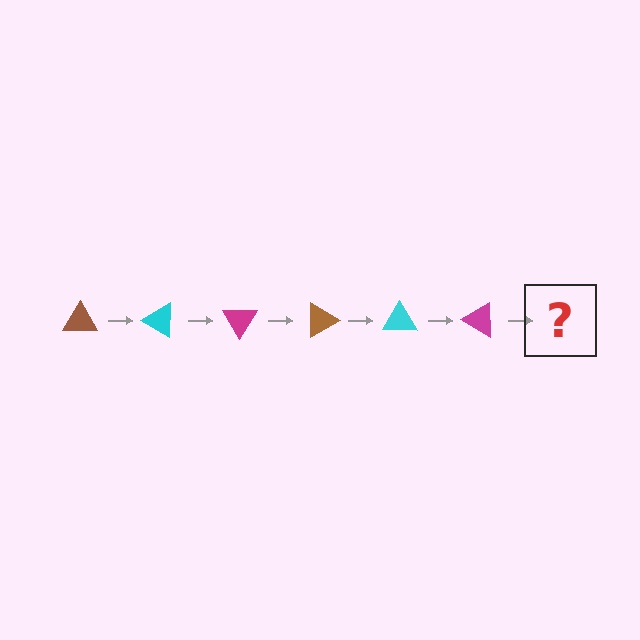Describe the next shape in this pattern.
It should be a brown triangle, rotated 180 degrees from the start.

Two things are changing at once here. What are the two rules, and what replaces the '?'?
The two rules are that it rotates 30 degrees each step and the color cycles through brown, cyan, and magenta. The '?' should be a brown triangle, rotated 180 degrees from the start.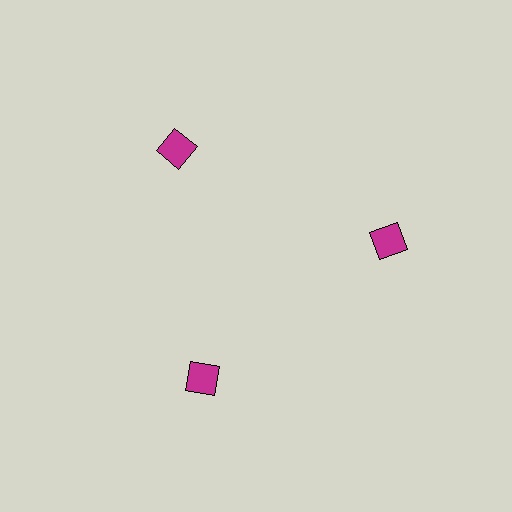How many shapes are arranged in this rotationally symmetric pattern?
There are 3 shapes, arranged in 3 groups of 1.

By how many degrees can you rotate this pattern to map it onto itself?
The pattern maps onto itself every 120 degrees of rotation.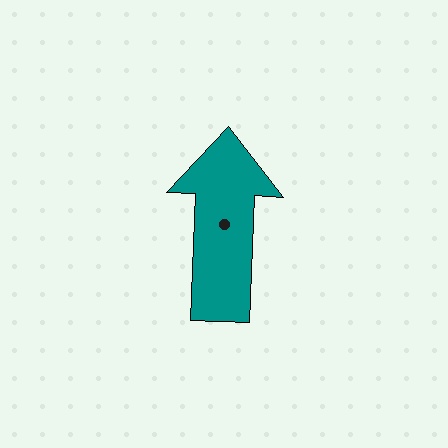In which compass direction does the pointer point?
North.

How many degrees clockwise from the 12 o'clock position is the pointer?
Approximately 2 degrees.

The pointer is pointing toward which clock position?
Roughly 12 o'clock.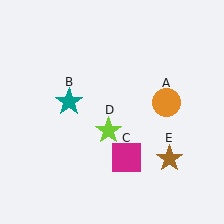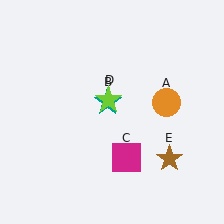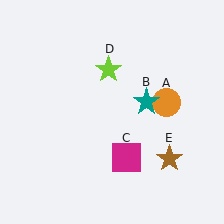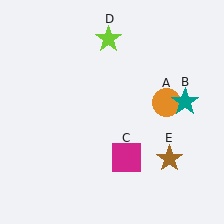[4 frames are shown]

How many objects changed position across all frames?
2 objects changed position: teal star (object B), lime star (object D).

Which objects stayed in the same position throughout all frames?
Orange circle (object A) and magenta square (object C) and brown star (object E) remained stationary.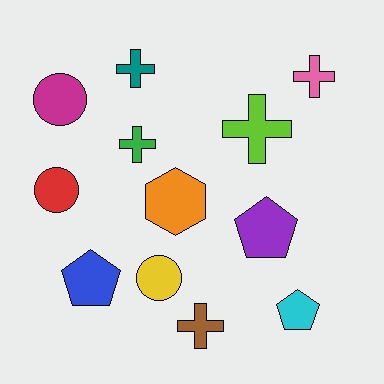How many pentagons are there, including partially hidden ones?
There are 3 pentagons.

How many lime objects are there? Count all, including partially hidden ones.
There is 1 lime object.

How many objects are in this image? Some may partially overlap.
There are 12 objects.